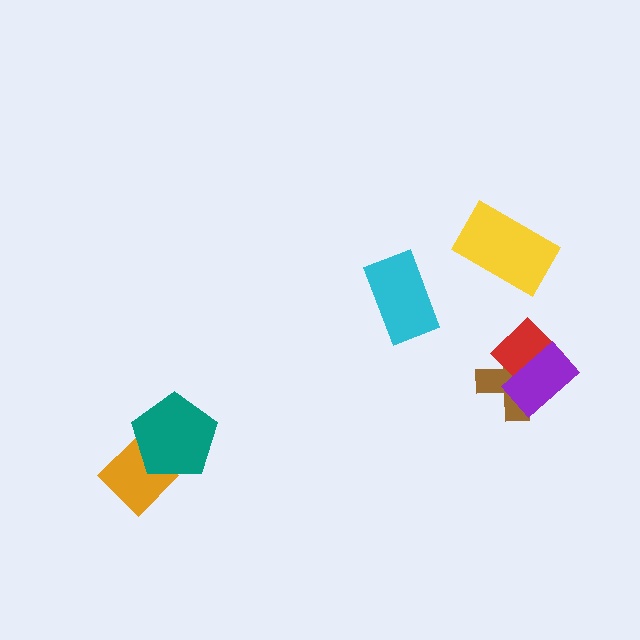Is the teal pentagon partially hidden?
No, no other shape covers it.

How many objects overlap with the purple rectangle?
2 objects overlap with the purple rectangle.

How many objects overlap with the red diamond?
2 objects overlap with the red diamond.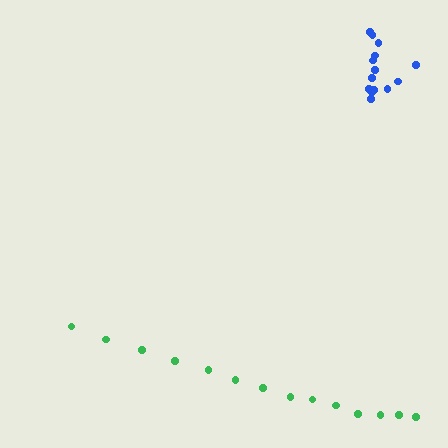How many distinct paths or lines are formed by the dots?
There are 2 distinct paths.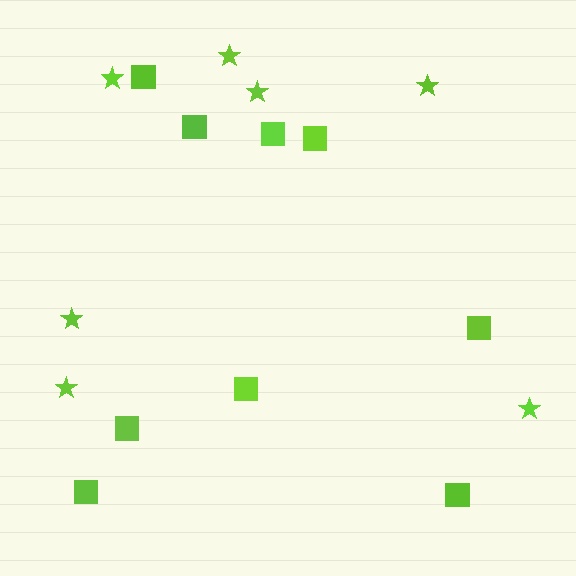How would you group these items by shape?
There are 2 groups: one group of squares (9) and one group of stars (7).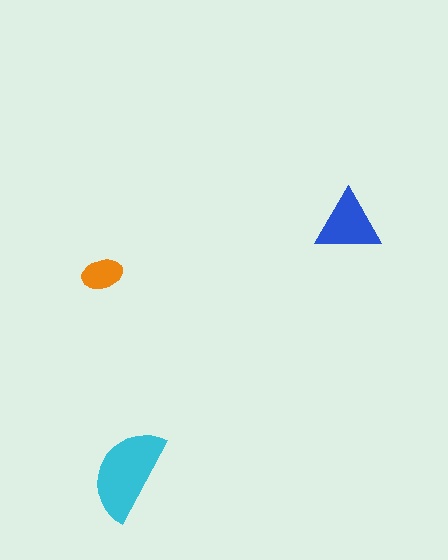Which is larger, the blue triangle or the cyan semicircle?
The cyan semicircle.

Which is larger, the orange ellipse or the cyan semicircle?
The cyan semicircle.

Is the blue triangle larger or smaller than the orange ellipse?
Larger.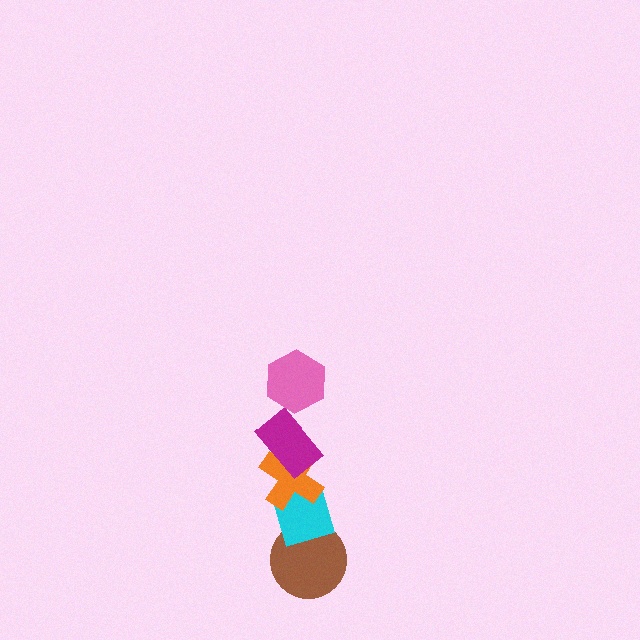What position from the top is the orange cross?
The orange cross is 3rd from the top.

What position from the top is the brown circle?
The brown circle is 5th from the top.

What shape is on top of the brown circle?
The cyan diamond is on top of the brown circle.